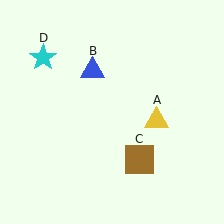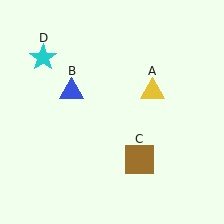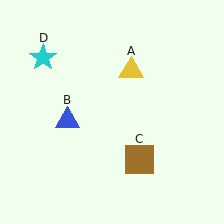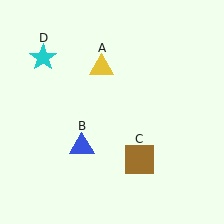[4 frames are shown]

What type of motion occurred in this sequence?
The yellow triangle (object A), blue triangle (object B) rotated counterclockwise around the center of the scene.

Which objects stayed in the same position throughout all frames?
Brown square (object C) and cyan star (object D) remained stationary.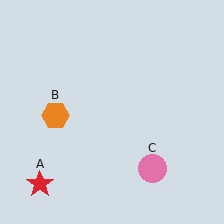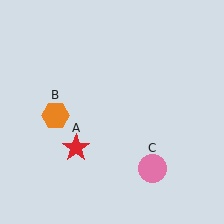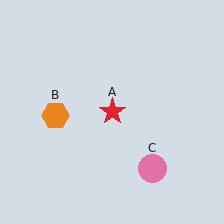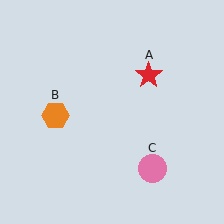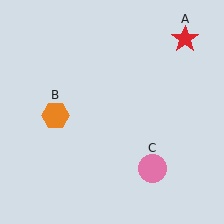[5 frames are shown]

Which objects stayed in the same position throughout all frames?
Orange hexagon (object B) and pink circle (object C) remained stationary.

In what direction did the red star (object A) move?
The red star (object A) moved up and to the right.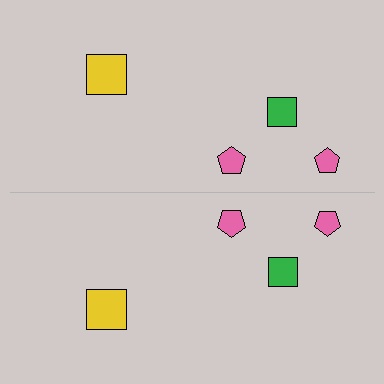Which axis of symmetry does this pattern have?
The pattern has a horizontal axis of symmetry running through the center of the image.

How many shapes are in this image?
There are 8 shapes in this image.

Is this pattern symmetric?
Yes, this pattern has bilateral (reflection) symmetry.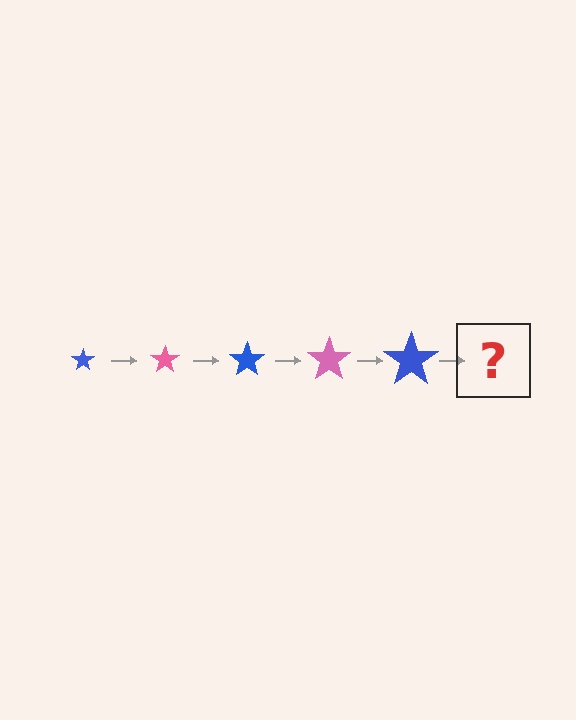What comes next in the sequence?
The next element should be a pink star, larger than the previous one.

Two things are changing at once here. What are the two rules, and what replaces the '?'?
The two rules are that the star grows larger each step and the color cycles through blue and pink. The '?' should be a pink star, larger than the previous one.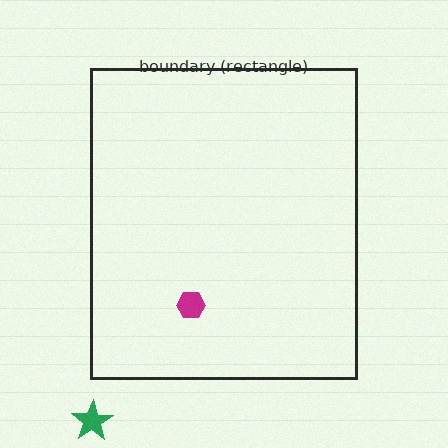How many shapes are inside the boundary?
1 inside, 1 outside.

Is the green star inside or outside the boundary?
Outside.